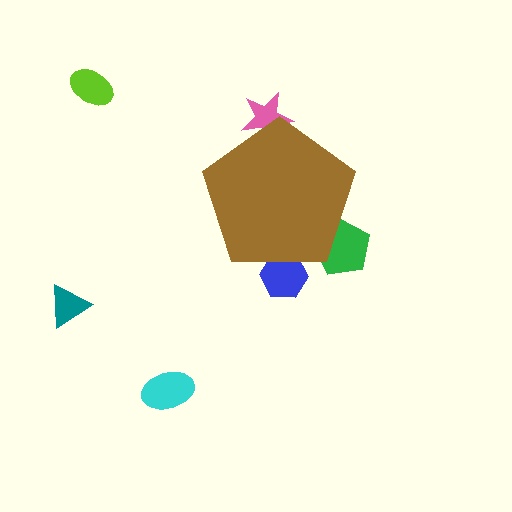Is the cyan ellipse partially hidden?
No, the cyan ellipse is fully visible.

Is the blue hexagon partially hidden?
Yes, the blue hexagon is partially hidden behind the brown pentagon.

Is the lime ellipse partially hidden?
No, the lime ellipse is fully visible.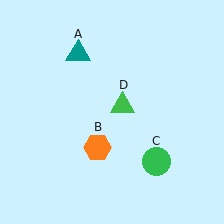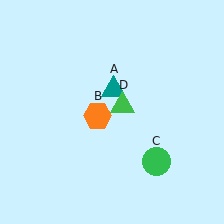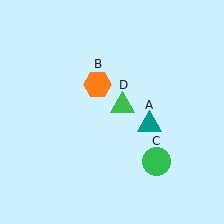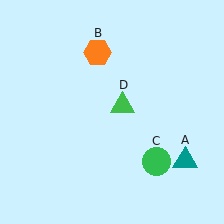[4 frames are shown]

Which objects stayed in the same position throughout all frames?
Green circle (object C) and green triangle (object D) remained stationary.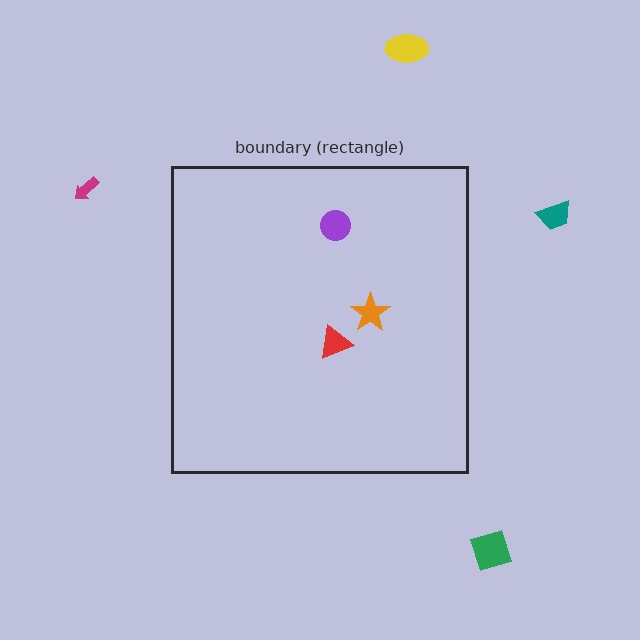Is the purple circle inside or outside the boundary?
Inside.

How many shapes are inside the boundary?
3 inside, 4 outside.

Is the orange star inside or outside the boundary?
Inside.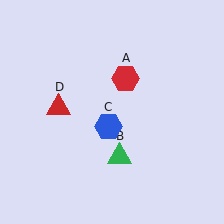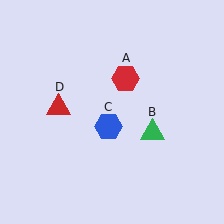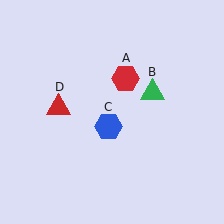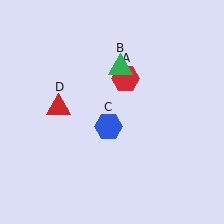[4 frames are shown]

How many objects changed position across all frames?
1 object changed position: green triangle (object B).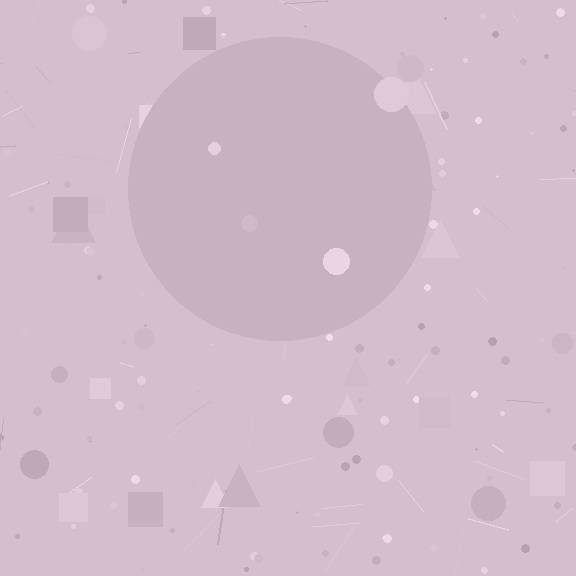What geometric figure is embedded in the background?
A circle is embedded in the background.